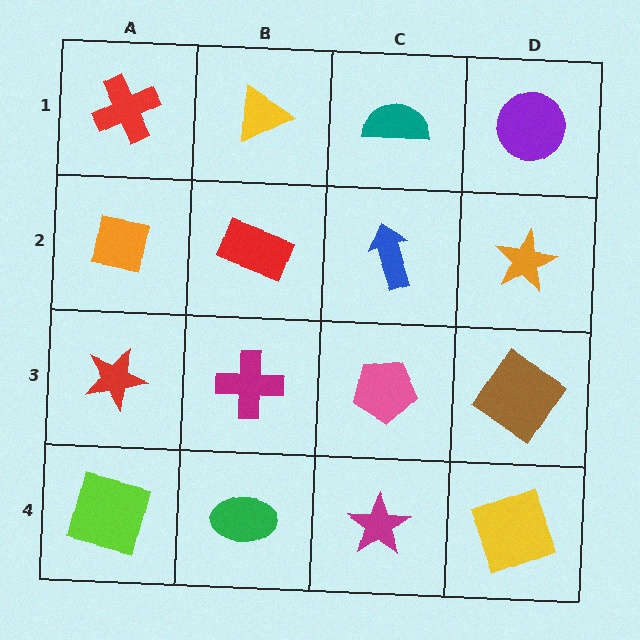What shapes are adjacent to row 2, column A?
A red cross (row 1, column A), a red star (row 3, column A), a red rectangle (row 2, column B).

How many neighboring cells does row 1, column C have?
3.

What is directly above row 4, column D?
A brown diamond.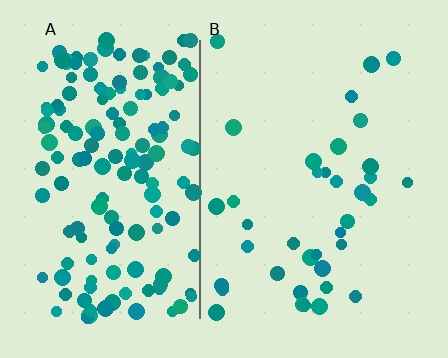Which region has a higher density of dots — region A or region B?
A (the left).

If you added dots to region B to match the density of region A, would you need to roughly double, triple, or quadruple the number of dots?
Approximately quadruple.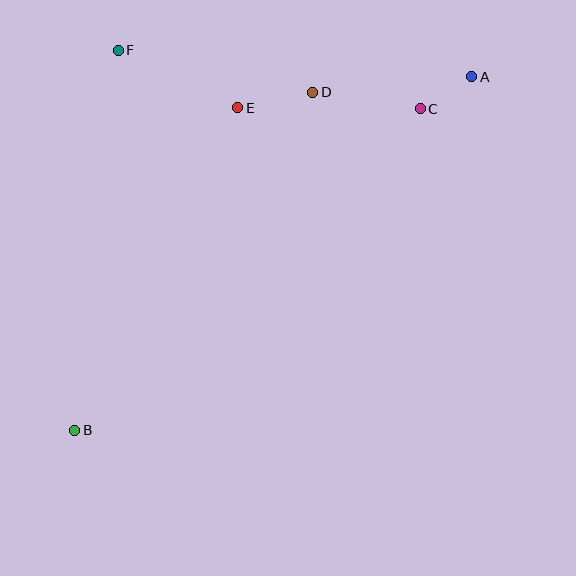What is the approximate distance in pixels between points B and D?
The distance between B and D is approximately 413 pixels.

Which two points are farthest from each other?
Points A and B are farthest from each other.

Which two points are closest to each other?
Points A and C are closest to each other.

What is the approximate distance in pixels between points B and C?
The distance between B and C is approximately 472 pixels.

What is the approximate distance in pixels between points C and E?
The distance between C and E is approximately 183 pixels.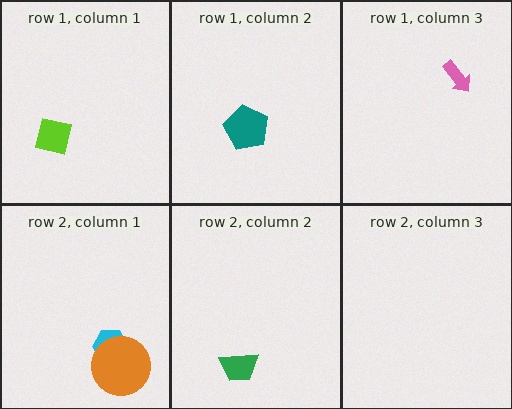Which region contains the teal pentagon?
The row 1, column 2 region.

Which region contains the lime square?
The row 1, column 1 region.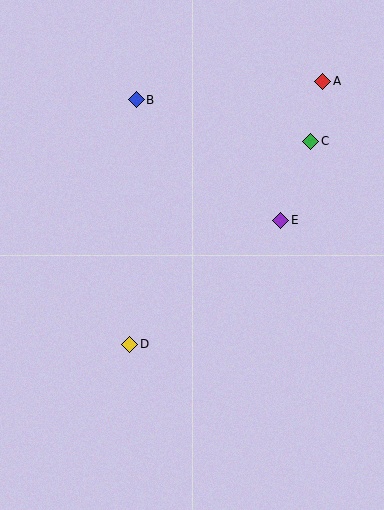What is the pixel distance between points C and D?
The distance between C and D is 272 pixels.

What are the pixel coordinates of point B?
Point B is at (136, 100).